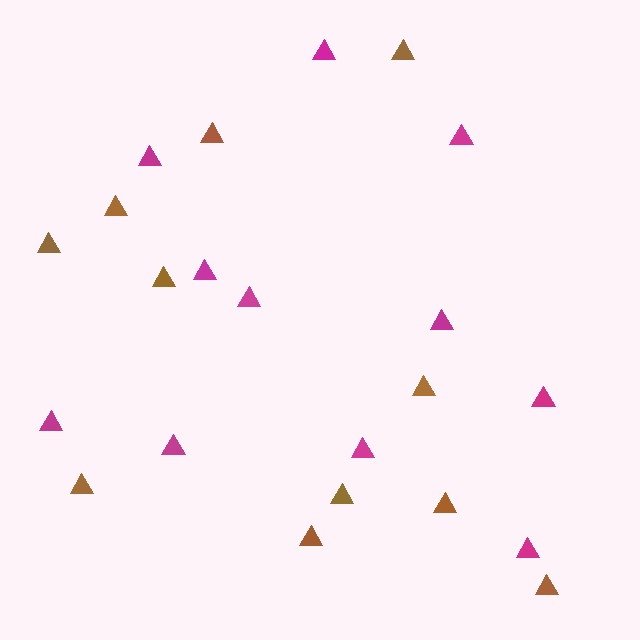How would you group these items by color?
There are 2 groups: one group of brown triangles (11) and one group of magenta triangles (11).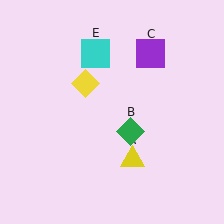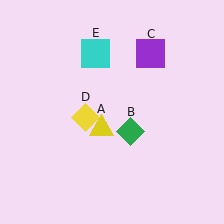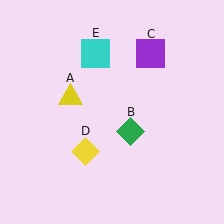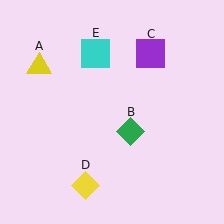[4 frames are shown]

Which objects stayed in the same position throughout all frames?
Green diamond (object B) and purple square (object C) and cyan square (object E) remained stationary.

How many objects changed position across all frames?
2 objects changed position: yellow triangle (object A), yellow diamond (object D).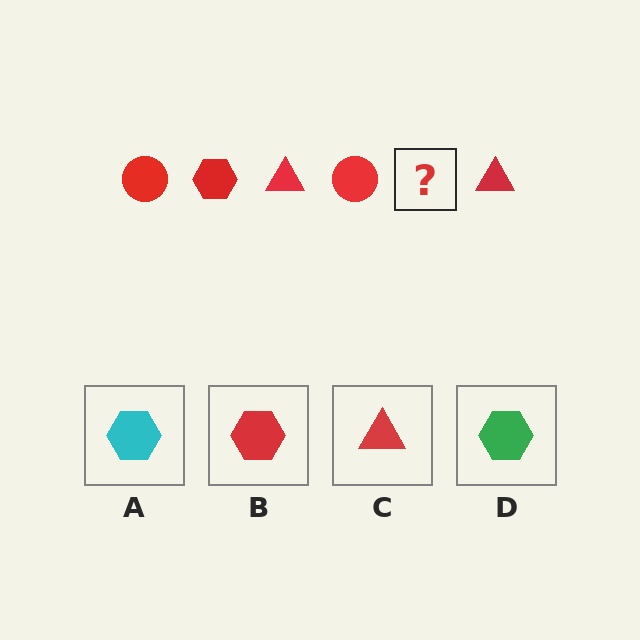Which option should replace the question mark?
Option B.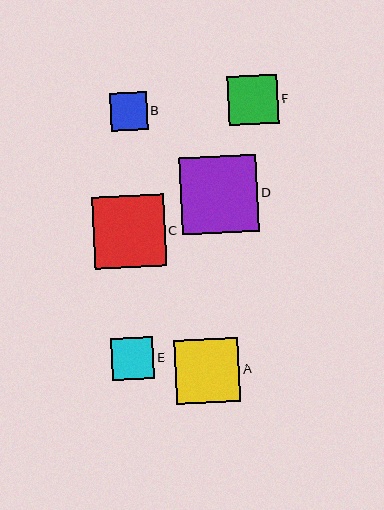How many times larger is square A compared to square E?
Square A is approximately 1.5 times the size of square E.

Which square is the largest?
Square D is the largest with a size of approximately 78 pixels.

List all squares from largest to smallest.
From largest to smallest: D, C, A, F, E, B.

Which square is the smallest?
Square B is the smallest with a size of approximately 37 pixels.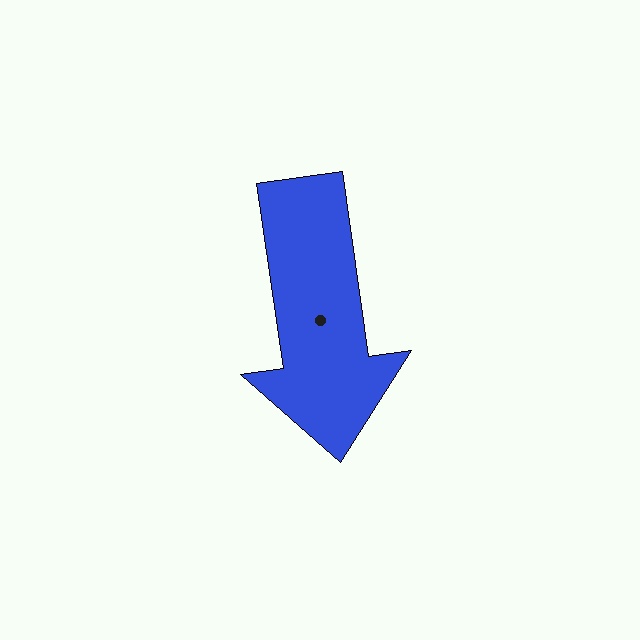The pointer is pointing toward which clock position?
Roughly 6 o'clock.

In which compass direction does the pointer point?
South.